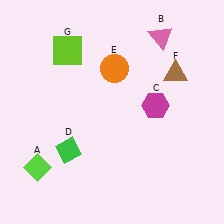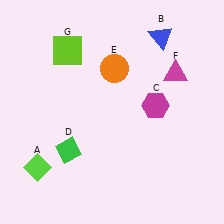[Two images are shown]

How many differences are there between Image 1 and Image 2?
There are 2 differences between the two images.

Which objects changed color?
B changed from pink to blue. F changed from brown to magenta.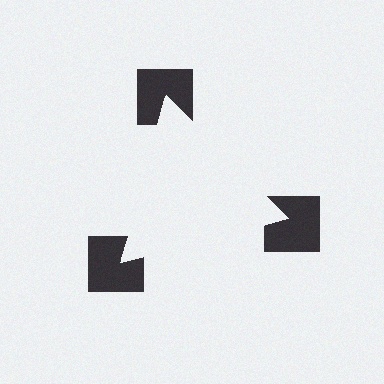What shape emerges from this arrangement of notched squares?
An illusory triangle — its edges are inferred from the aligned wedge cuts in the notched squares, not physically drawn.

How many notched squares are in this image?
There are 3 — one at each vertex of the illusory triangle.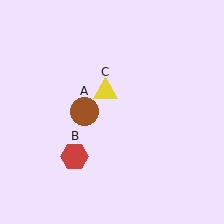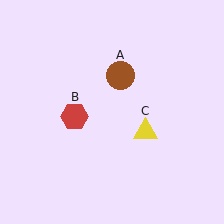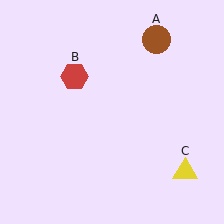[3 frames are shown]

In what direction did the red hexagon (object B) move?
The red hexagon (object B) moved up.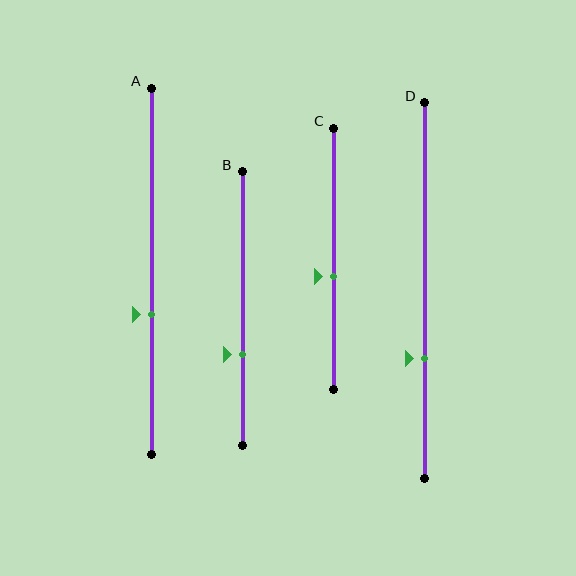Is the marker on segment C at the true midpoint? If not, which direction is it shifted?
No, the marker on segment C is shifted downward by about 7% of the segment length.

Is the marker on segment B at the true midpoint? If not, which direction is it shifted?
No, the marker on segment B is shifted downward by about 17% of the segment length.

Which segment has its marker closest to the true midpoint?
Segment C has its marker closest to the true midpoint.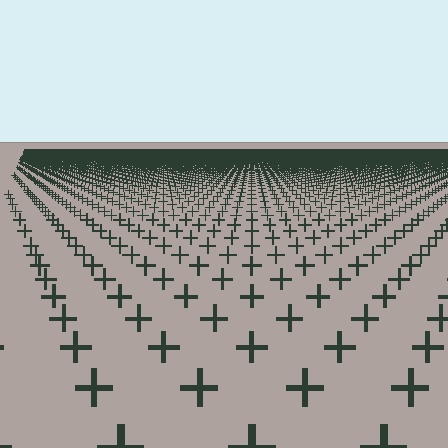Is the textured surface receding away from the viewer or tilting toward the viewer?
The surface is receding away from the viewer. Texture elements get smaller and denser toward the top.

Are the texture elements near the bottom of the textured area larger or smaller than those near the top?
Larger. Near the bottom, elements are closer to the viewer and appear at a bigger on-screen size.